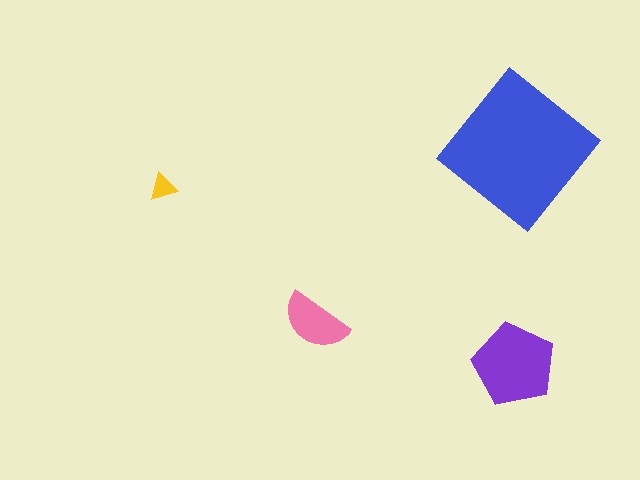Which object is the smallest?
The yellow triangle.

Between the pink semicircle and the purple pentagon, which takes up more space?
The purple pentagon.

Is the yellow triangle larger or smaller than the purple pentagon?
Smaller.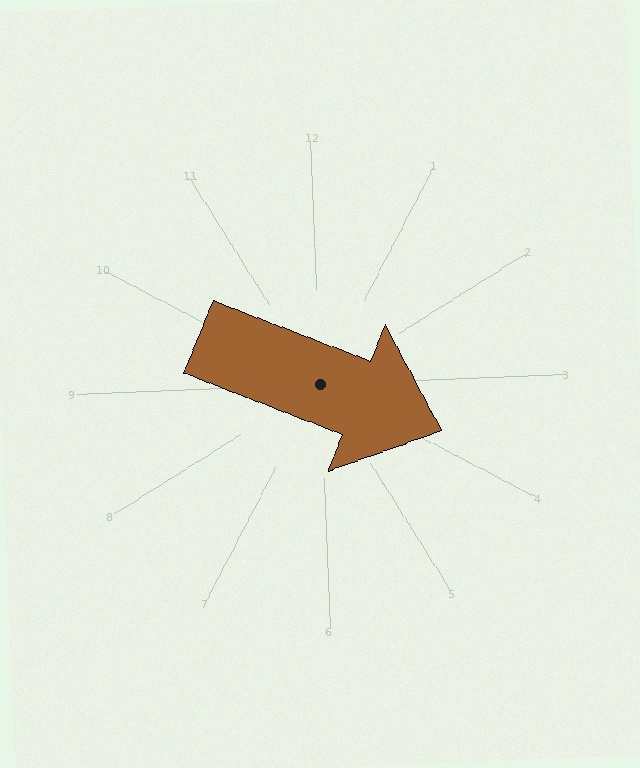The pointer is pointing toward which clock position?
Roughly 4 o'clock.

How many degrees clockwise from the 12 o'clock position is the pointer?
Approximately 113 degrees.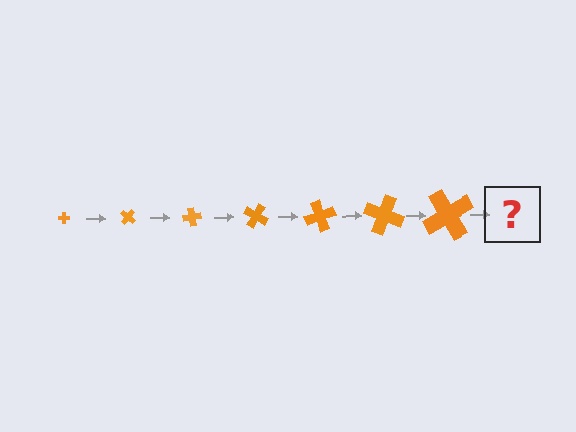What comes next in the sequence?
The next element should be a cross, larger than the previous one and rotated 280 degrees from the start.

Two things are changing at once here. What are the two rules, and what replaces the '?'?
The two rules are that the cross grows larger each step and it rotates 40 degrees each step. The '?' should be a cross, larger than the previous one and rotated 280 degrees from the start.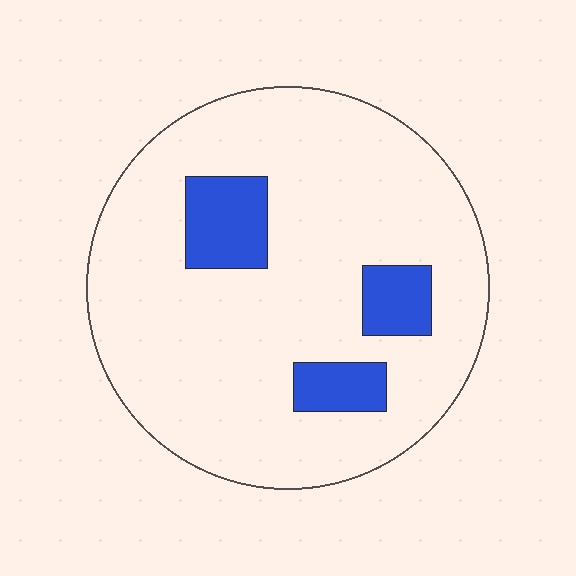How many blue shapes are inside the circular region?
3.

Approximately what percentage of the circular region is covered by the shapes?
Approximately 15%.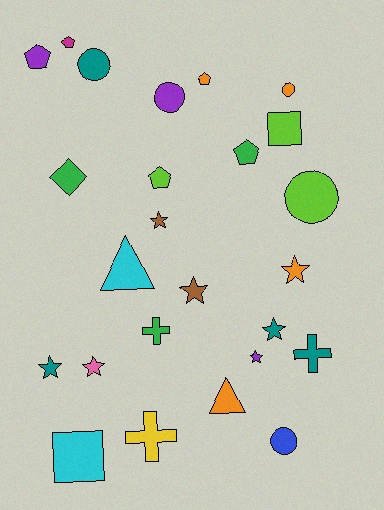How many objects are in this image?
There are 25 objects.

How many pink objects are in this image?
There is 1 pink object.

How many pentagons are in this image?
There are 5 pentagons.